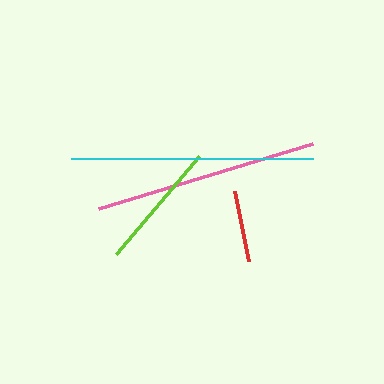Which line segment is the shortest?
The red line is the shortest at approximately 71 pixels.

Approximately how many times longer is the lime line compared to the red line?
The lime line is approximately 1.8 times the length of the red line.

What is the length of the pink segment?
The pink segment is approximately 223 pixels long.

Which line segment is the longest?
The cyan line is the longest at approximately 242 pixels.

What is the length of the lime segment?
The lime segment is approximately 128 pixels long.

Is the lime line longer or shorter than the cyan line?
The cyan line is longer than the lime line.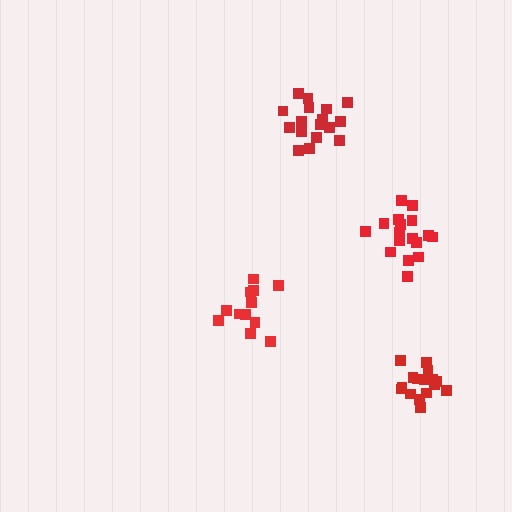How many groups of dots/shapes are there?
There are 4 groups.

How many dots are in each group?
Group 1: 17 dots, Group 2: 16 dots, Group 3: 17 dots, Group 4: 12 dots (62 total).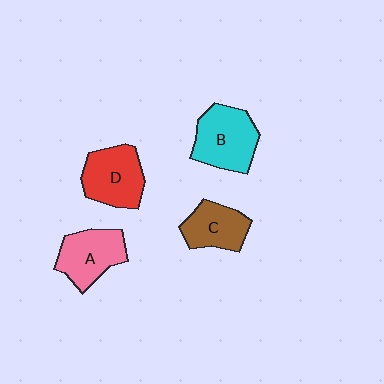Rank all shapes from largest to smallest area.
From largest to smallest: B (cyan), D (red), A (pink), C (brown).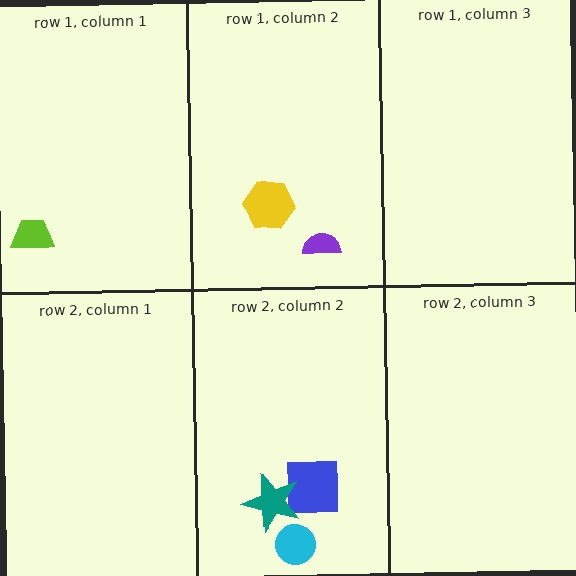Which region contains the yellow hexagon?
The row 1, column 2 region.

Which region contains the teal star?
The row 2, column 2 region.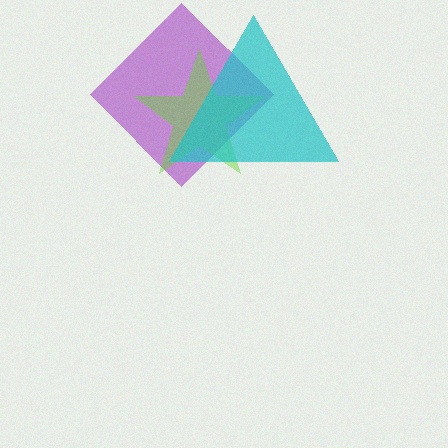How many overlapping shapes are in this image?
There are 3 overlapping shapes in the image.